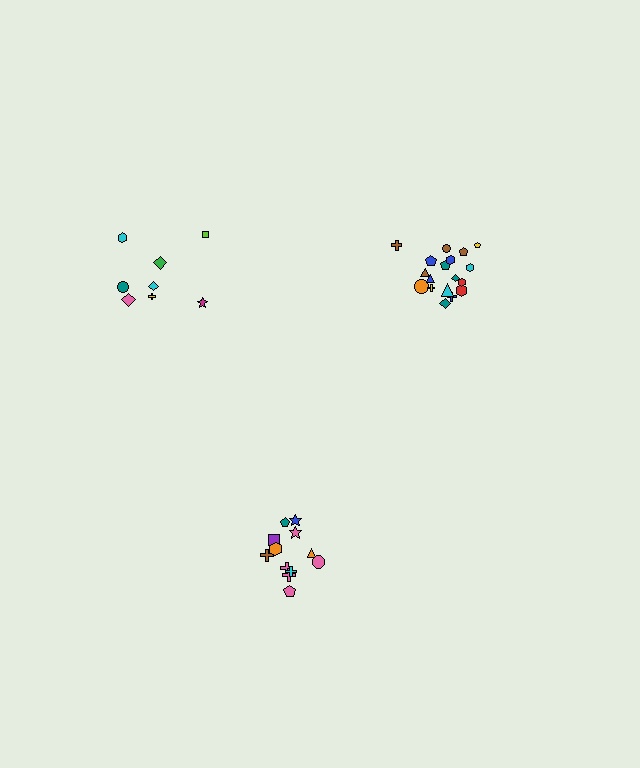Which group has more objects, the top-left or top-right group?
The top-right group.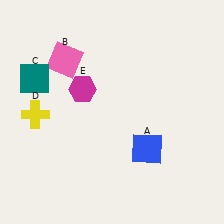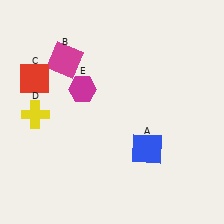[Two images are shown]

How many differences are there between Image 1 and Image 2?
There are 2 differences between the two images.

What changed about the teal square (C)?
In Image 1, C is teal. In Image 2, it changed to red.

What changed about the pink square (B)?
In Image 1, B is pink. In Image 2, it changed to magenta.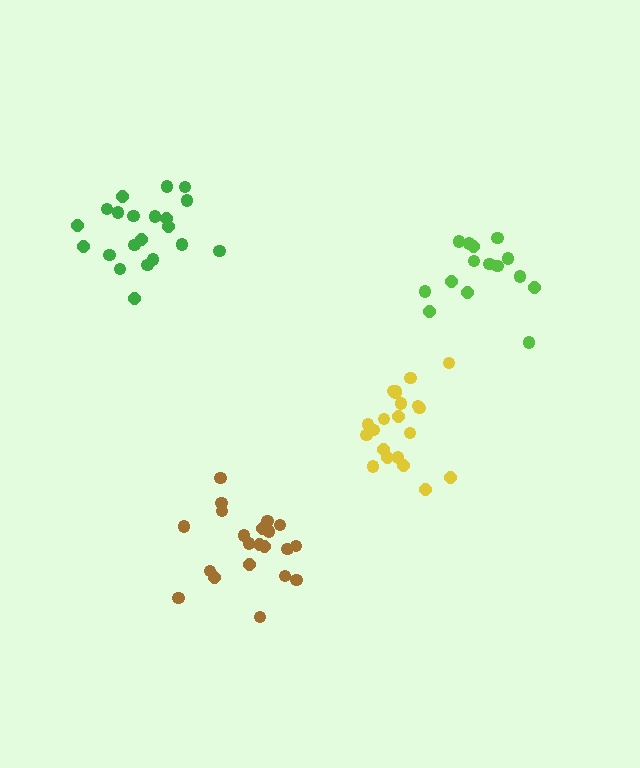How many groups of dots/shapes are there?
There are 4 groups.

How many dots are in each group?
Group 1: 21 dots, Group 2: 21 dots, Group 3: 21 dots, Group 4: 15 dots (78 total).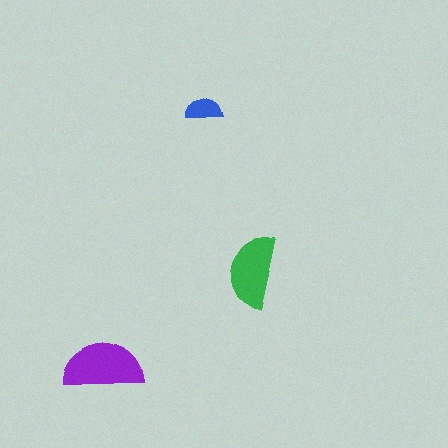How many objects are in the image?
There are 3 objects in the image.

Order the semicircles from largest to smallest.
the purple one, the green one, the blue one.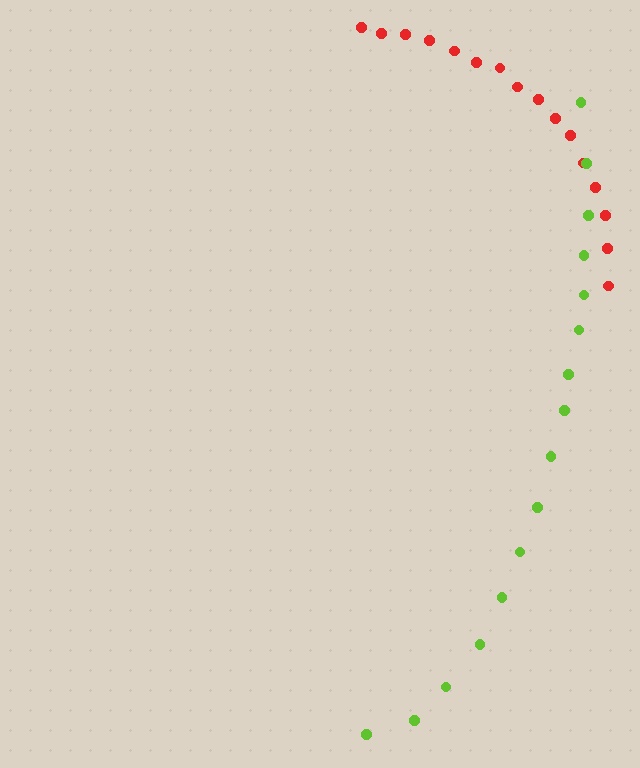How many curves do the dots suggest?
There are 2 distinct paths.